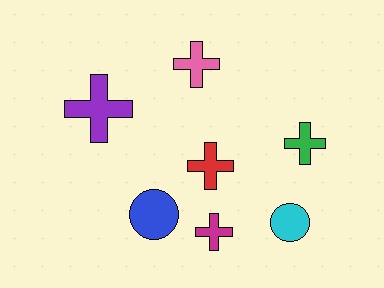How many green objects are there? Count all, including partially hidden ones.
There is 1 green object.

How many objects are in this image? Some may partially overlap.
There are 7 objects.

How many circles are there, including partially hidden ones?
There are 2 circles.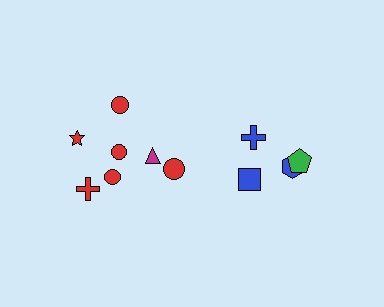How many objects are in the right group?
There are 4 objects.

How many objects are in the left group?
There are 7 objects.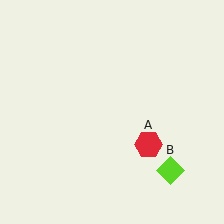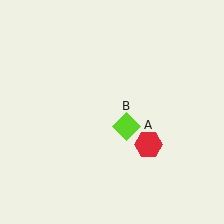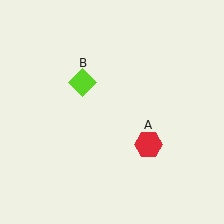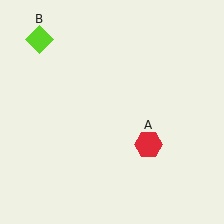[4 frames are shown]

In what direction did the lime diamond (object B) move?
The lime diamond (object B) moved up and to the left.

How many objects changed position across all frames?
1 object changed position: lime diamond (object B).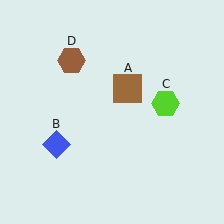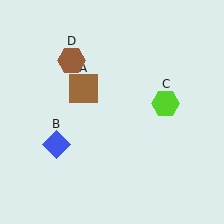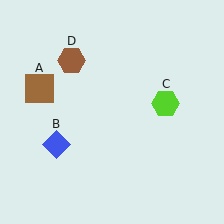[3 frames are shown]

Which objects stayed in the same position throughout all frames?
Blue diamond (object B) and lime hexagon (object C) and brown hexagon (object D) remained stationary.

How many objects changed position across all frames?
1 object changed position: brown square (object A).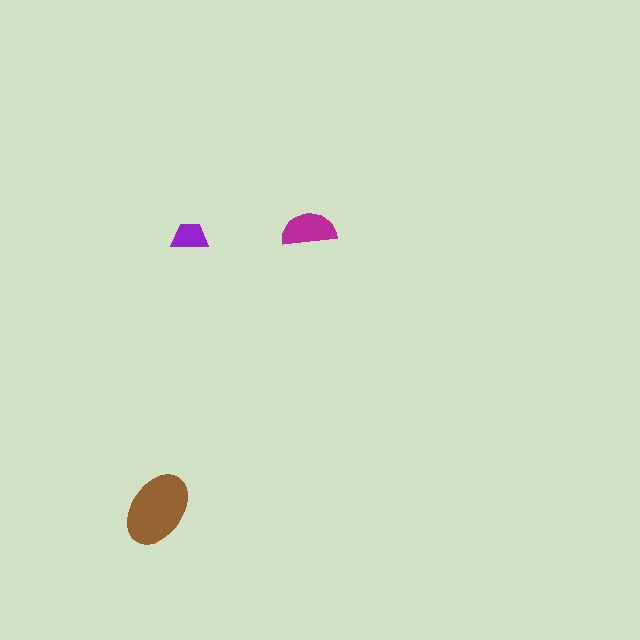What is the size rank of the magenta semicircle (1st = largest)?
2nd.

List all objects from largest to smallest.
The brown ellipse, the magenta semicircle, the purple trapezoid.